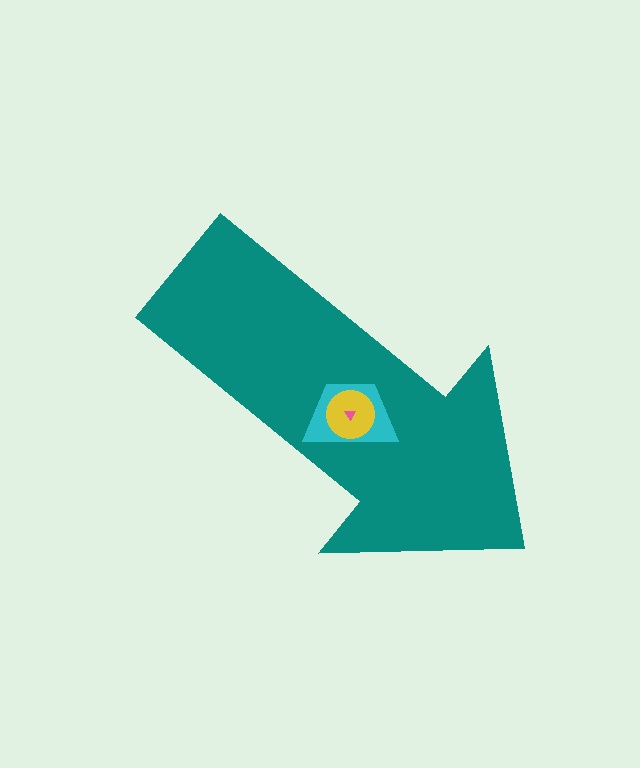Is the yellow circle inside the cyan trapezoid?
Yes.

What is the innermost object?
The pink triangle.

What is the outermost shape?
The teal arrow.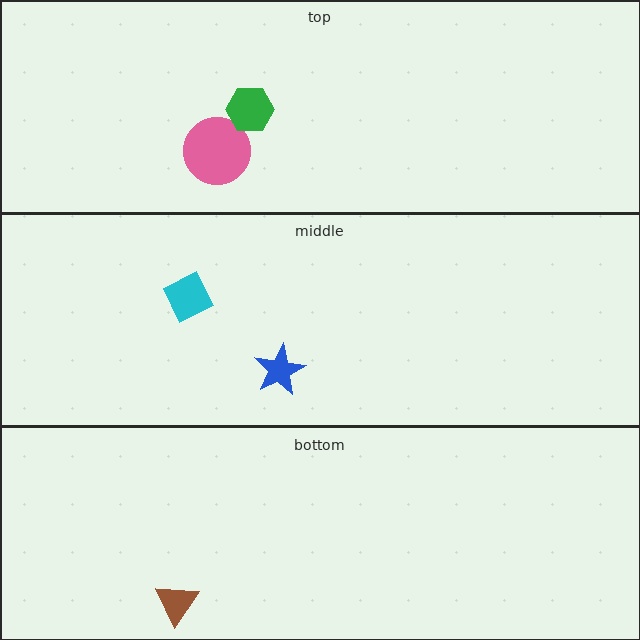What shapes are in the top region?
The pink circle, the green hexagon.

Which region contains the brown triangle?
The bottom region.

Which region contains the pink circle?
The top region.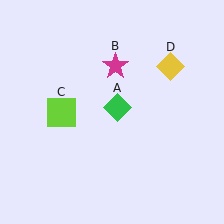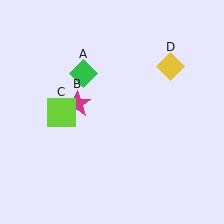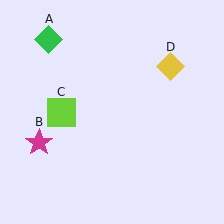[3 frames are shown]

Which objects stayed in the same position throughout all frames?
Lime square (object C) and yellow diamond (object D) remained stationary.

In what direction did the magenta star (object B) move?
The magenta star (object B) moved down and to the left.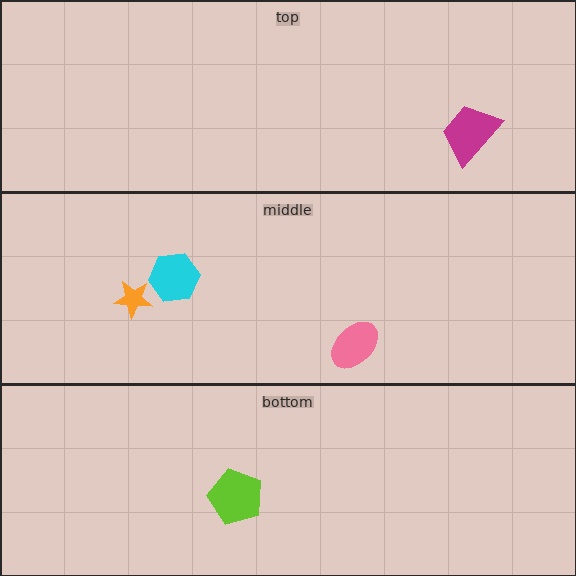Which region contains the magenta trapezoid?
The top region.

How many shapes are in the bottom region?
1.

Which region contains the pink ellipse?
The middle region.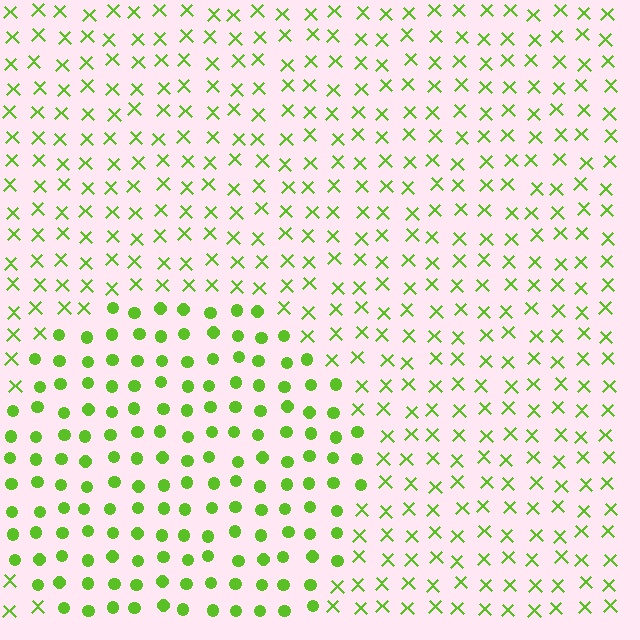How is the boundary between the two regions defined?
The boundary is defined by a change in element shape: circles inside vs. X marks outside. All elements share the same color and spacing.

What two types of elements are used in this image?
The image uses circles inside the circle region and X marks outside it.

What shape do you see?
I see a circle.